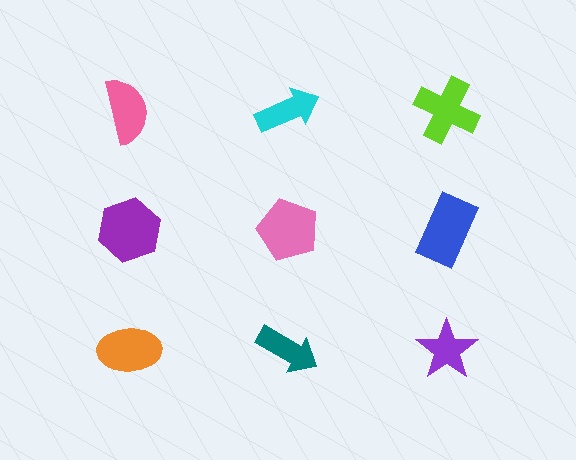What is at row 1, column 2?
A cyan arrow.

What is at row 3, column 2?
A teal arrow.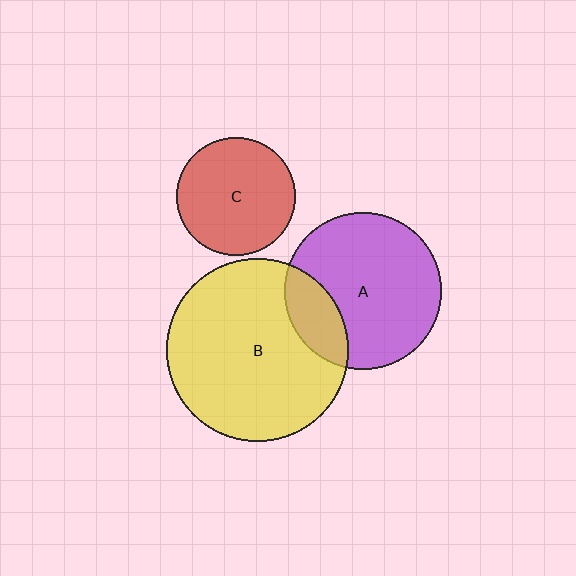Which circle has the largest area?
Circle B (yellow).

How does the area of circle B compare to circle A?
Approximately 1.4 times.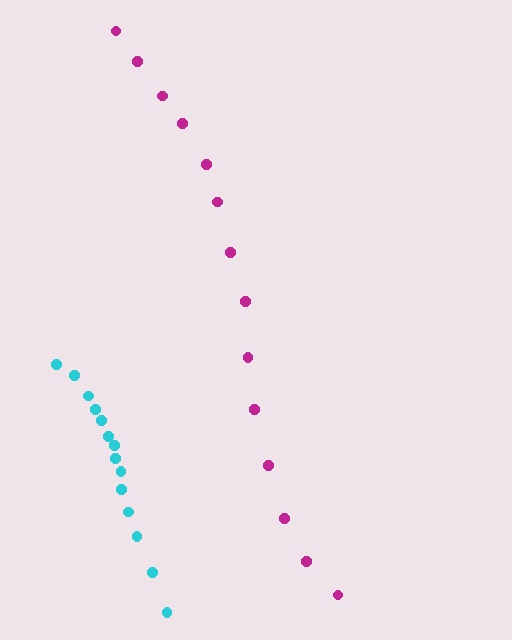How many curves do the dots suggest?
There are 2 distinct paths.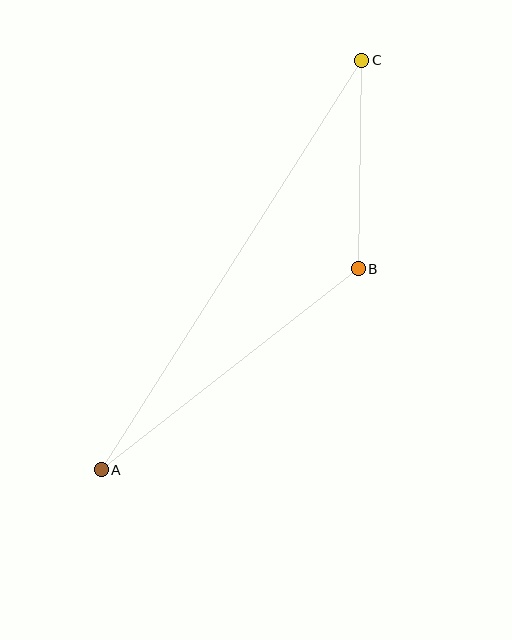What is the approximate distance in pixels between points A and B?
The distance between A and B is approximately 327 pixels.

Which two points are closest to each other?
Points B and C are closest to each other.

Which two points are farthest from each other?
Points A and C are farthest from each other.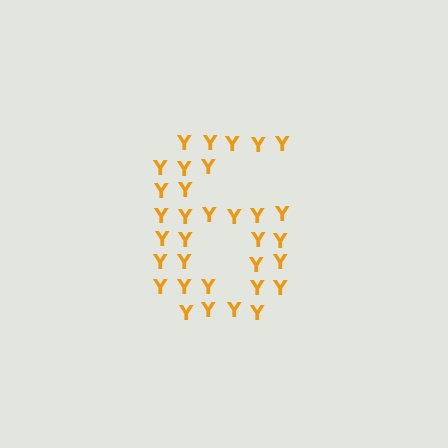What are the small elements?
The small elements are letter Y's.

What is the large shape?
The large shape is the digit 6.